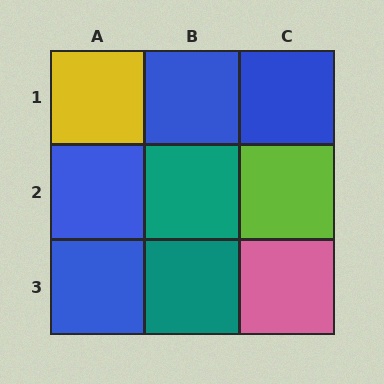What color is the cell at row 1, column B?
Blue.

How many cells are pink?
1 cell is pink.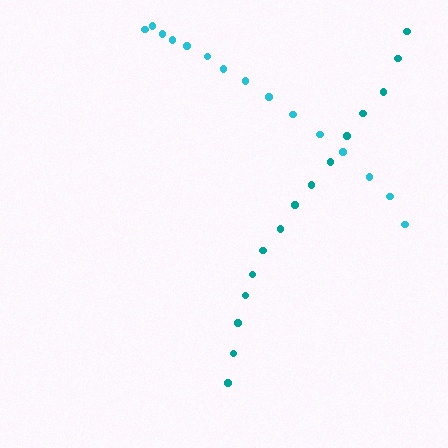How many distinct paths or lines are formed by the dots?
There are 2 distinct paths.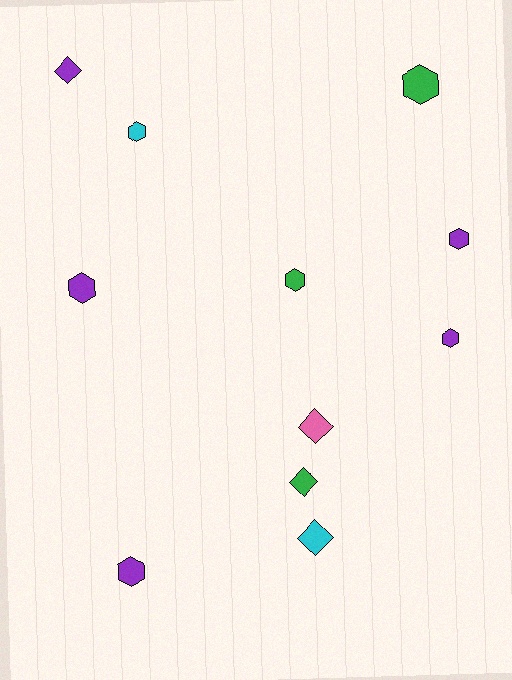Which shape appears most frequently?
Hexagon, with 7 objects.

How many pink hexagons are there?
There are no pink hexagons.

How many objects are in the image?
There are 11 objects.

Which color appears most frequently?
Purple, with 5 objects.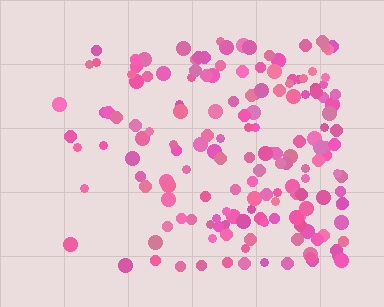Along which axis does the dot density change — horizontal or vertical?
Horizontal.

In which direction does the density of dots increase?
From left to right, with the right side densest.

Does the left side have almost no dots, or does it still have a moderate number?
Still a moderate number, just noticeably fewer than the right.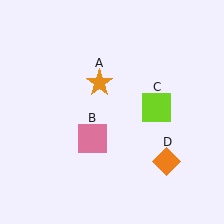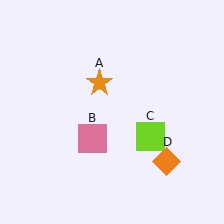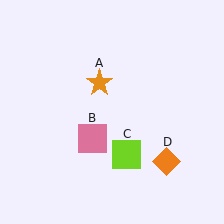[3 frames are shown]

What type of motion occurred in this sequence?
The lime square (object C) rotated clockwise around the center of the scene.